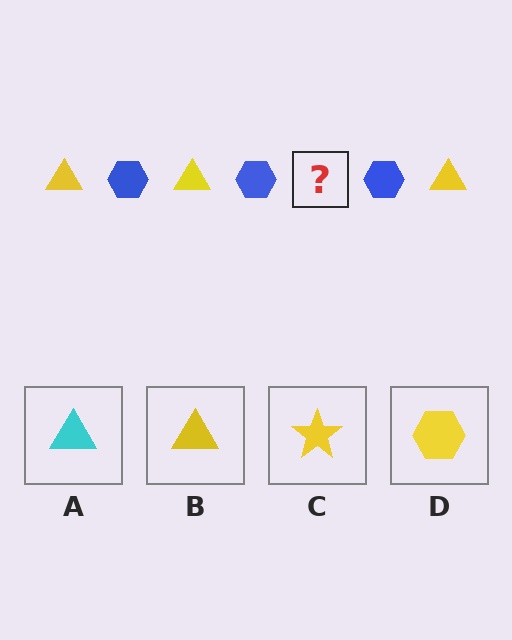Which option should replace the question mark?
Option B.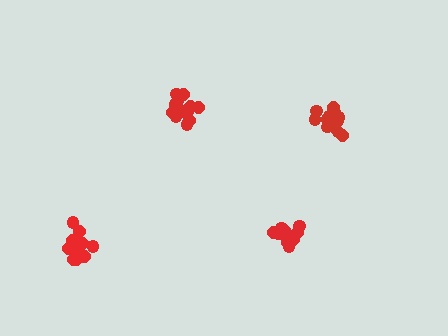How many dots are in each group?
Group 1: 11 dots, Group 2: 11 dots, Group 3: 15 dots, Group 4: 16 dots (53 total).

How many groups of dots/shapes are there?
There are 4 groups.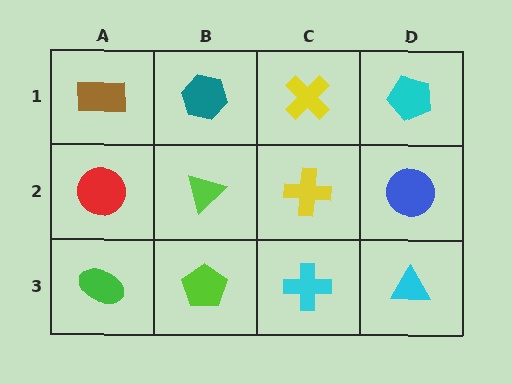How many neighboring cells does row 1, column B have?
3.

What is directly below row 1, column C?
A yellow cross.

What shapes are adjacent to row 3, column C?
A yellow cross (row 2, column C), a lime pentagon (row 3, column B), a cyan triangle (row 3, column D).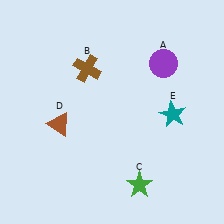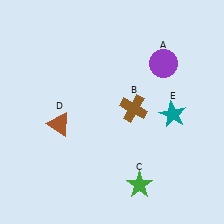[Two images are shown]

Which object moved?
The brown cross (B) moved right.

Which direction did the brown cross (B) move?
The brown cross (B) moved right.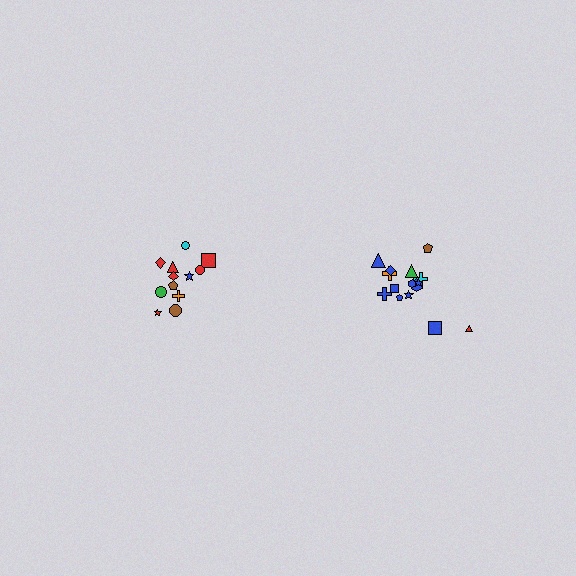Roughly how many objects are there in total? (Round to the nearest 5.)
Roughly 25 objects in total.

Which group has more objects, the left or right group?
The right group.